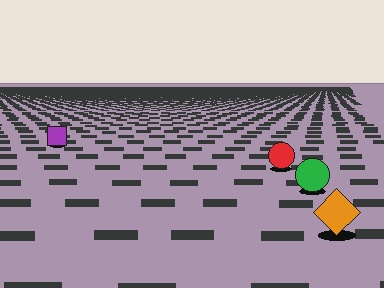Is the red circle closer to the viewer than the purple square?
Yes. The red circle is closer — you can tell from the texture gradient: the ground texture is coarser near it.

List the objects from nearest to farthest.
From nearest to farthest: the orange diamond, the green circle, the red circle, the purple square.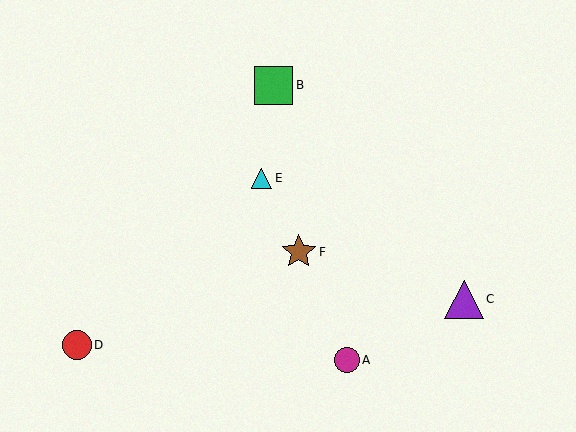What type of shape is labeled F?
Shape F is a brown star.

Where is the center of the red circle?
The center of the red circle is at (77, 345).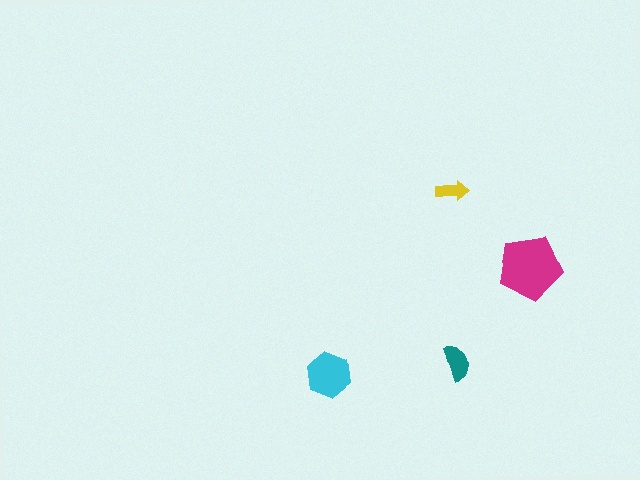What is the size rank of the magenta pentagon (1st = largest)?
1st.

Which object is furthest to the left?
The cyan hexagon is leftmost.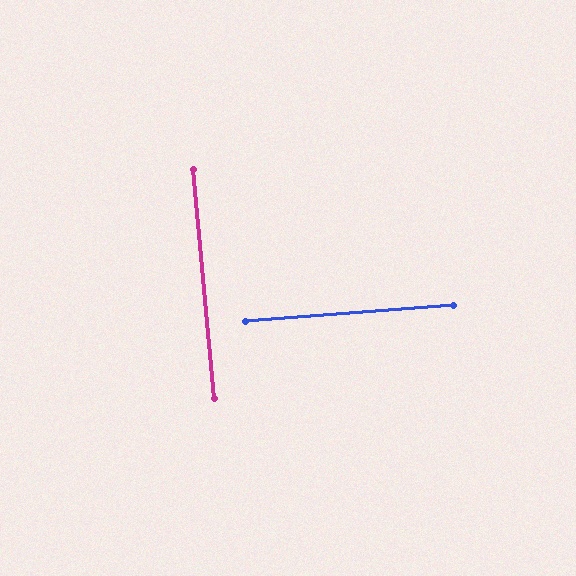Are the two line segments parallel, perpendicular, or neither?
Perpendicular — they meet at approximately 89°.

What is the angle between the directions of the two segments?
Approximately 89 degrees.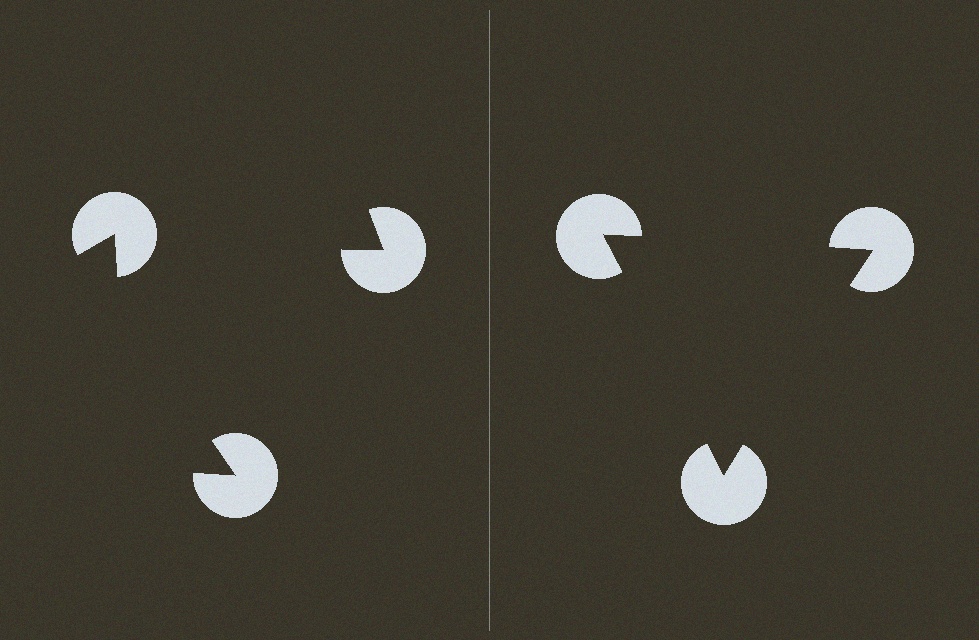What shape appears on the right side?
An illusory triangle.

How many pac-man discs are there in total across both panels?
6 — 3 on each side.